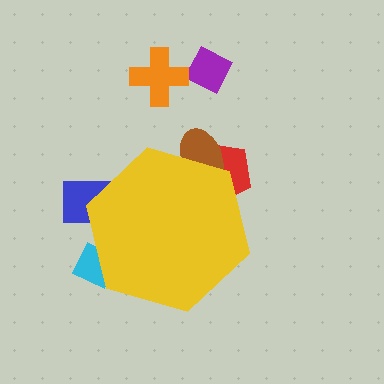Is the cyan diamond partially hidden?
Yes, the cyan diamond is partially hidden behind the yellow hexagon.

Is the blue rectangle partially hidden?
Yes, the blue rectangle is partially hidden behind the yellow hexagon.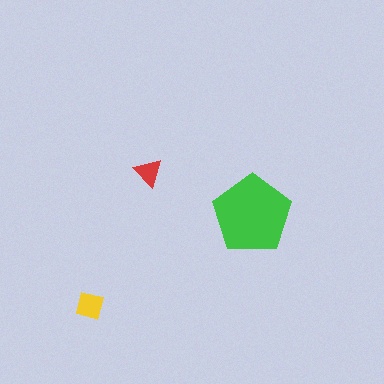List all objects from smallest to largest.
The red triangle, the yellow square, the green pentagon.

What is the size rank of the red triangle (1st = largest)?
3rd.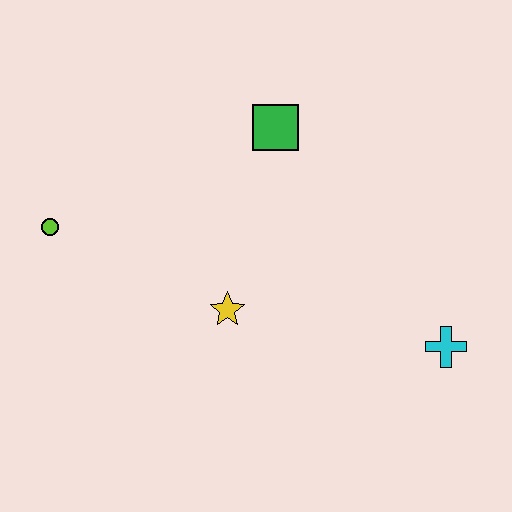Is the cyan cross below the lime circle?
Yes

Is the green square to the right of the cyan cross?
No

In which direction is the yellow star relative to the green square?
The yellow star is below the green square.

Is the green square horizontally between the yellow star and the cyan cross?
Yes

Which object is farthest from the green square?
The cyan cross is farthest from the green square.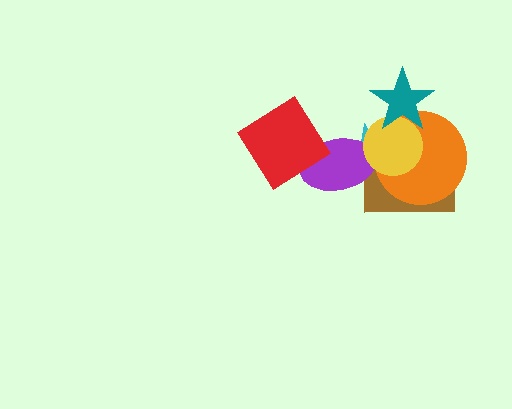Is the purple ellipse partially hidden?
Yes, it is partially covered by another shape.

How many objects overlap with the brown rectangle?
4 objects overlap with the brown rectangle.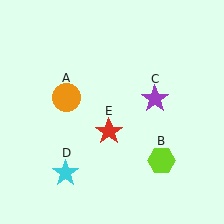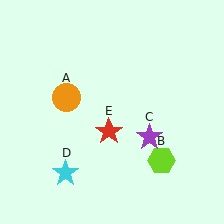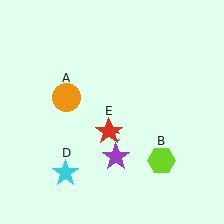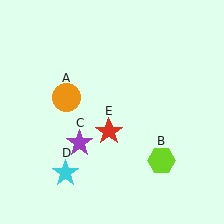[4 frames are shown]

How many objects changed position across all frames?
1 object changed position: purple star (object C).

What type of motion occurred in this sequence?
The purple star (object C) rotated clockwise around the center of the scene.